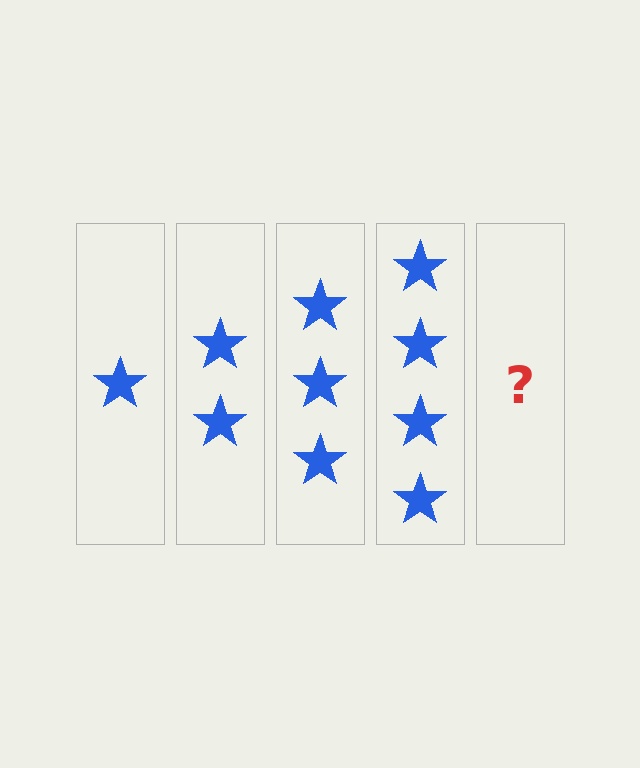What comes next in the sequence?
The next element should be 5 stars.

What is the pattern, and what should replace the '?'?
The pattern is that each step adds one more star. The '?' should be 5 stars.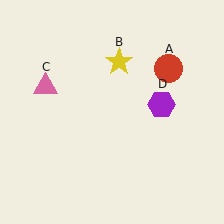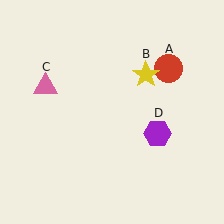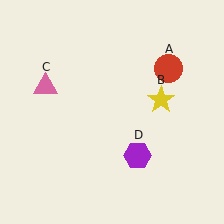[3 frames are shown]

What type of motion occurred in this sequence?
The yellow star (object B), purple hexagon (object D) rotated clockwise around the center of the scene.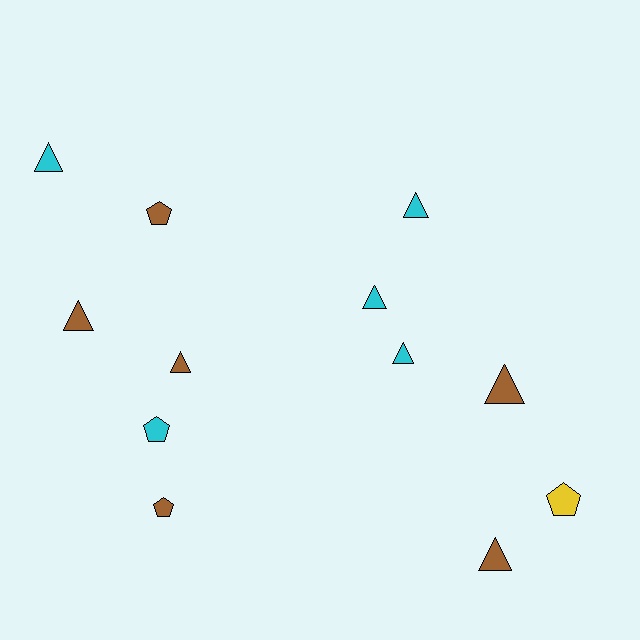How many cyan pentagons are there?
There is 1 cyan pentagon.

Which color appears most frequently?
Brown, with 6 objects.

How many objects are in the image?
There are 12 objects.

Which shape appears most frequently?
Triangle, with 8 objects.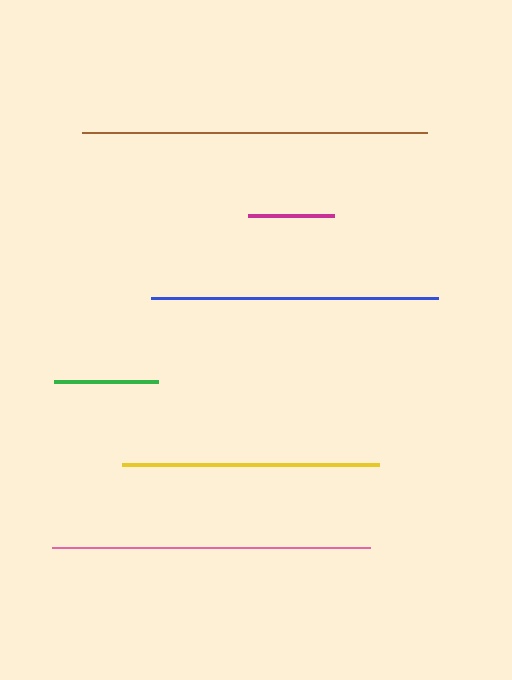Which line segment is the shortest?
The magenta line is the shortest at approximately 86 pixels.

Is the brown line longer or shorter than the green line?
The brown line is longer than the green line.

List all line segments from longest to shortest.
From longest to shortest: brown, pink, blue, yellow, green, magenta.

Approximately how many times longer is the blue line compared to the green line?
The blue line is approximately 2.8 times the length of the green line.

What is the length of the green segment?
The green segment is approximately 104 pixels long.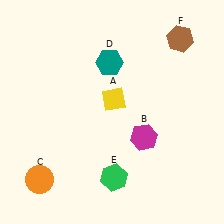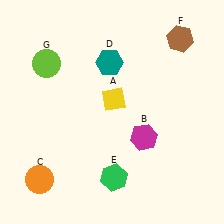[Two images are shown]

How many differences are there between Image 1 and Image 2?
There is 1 difference between the two images.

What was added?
A lime circle (G) was added in Image 2.